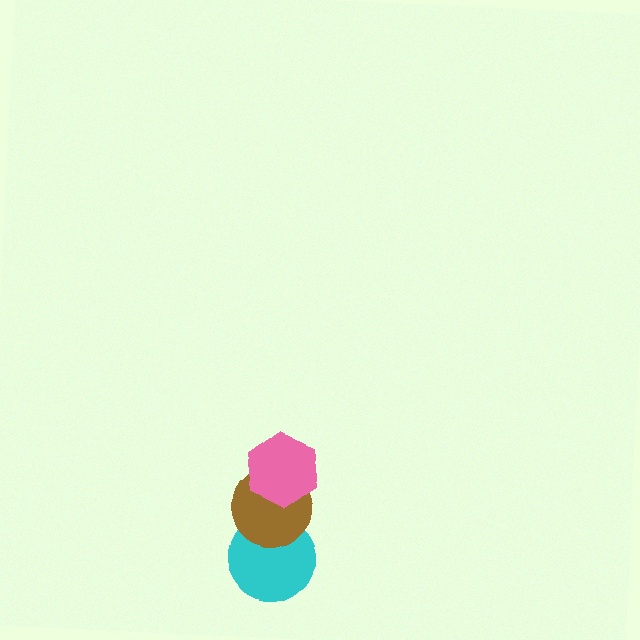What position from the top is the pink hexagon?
The pink hexagon is 1st from the top.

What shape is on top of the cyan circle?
The brown circle is on top of the cyan circle.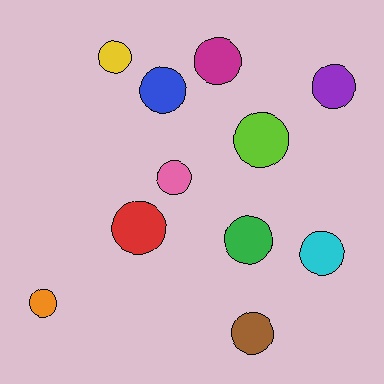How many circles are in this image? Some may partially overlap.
There are 11 circles.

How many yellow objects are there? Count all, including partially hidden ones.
There is 1 yellow object.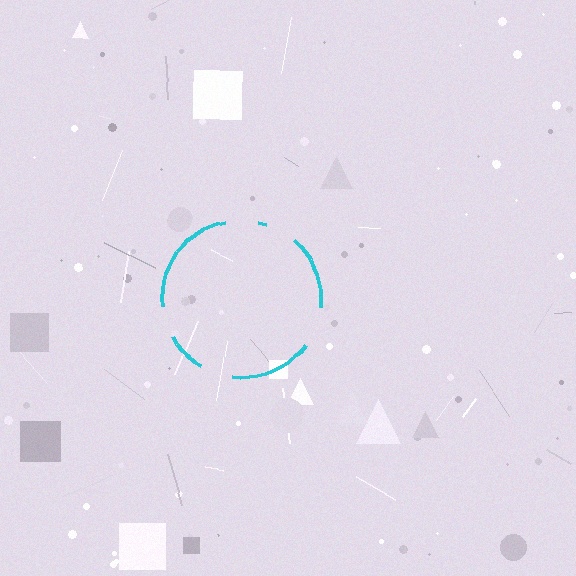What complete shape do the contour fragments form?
The contour fragments form a circle.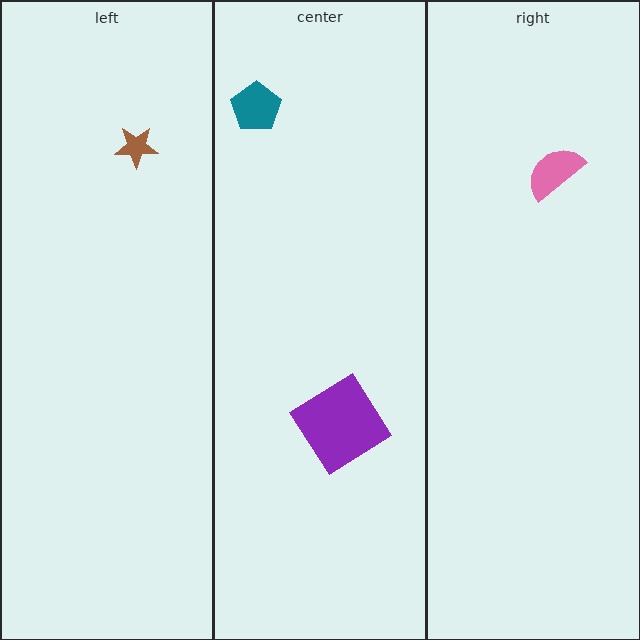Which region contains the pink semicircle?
The right region.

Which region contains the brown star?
The left region.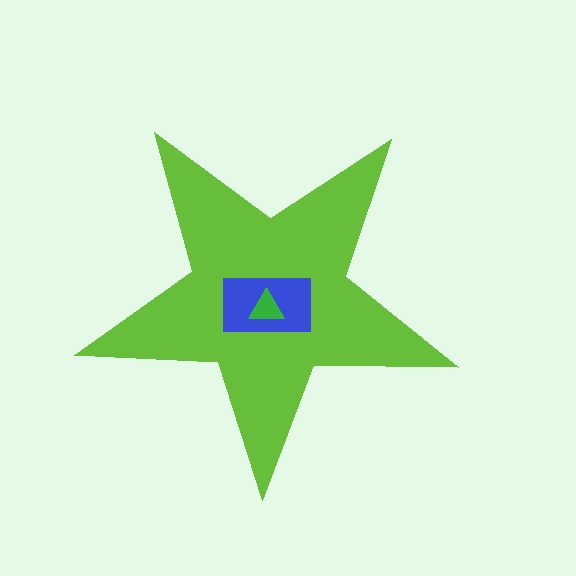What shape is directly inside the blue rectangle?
The green triangle.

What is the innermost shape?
The green triangle.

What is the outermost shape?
The lime star.